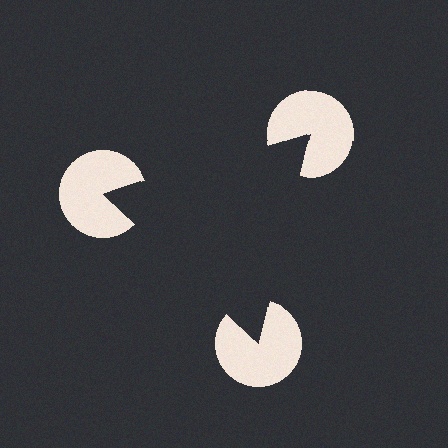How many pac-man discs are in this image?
There are 3 — one at each vertex of the illusory triangle.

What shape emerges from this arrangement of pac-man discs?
An illusory triangle — its edges are inferred from the aligned wedge cuts in the pac-man discs, not physically drawn.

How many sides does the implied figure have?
3 sides.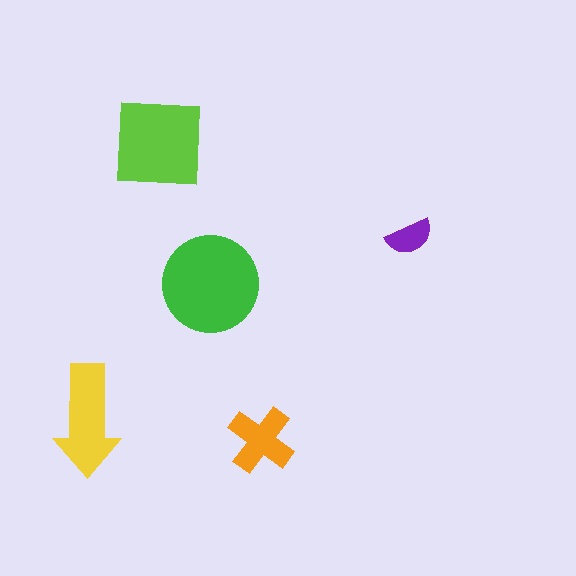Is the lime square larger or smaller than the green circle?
Smaller.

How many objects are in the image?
There are 5 objects in the image.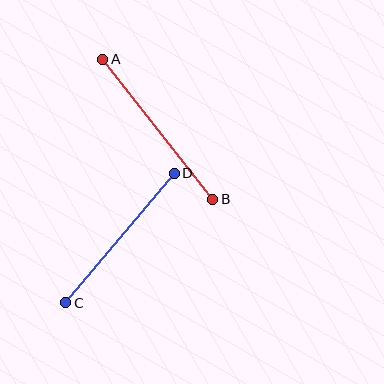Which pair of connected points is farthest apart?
Points A and B are farthest apart.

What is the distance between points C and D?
The distance is approximately 169 pixels.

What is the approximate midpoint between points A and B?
The midpoint is at approximately (158, 129) pixels.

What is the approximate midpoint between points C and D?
The midpoint is at approximately (120, 238) pixels.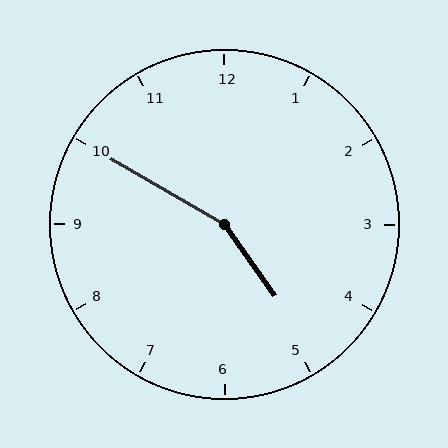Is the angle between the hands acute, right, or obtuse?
It is obtuse.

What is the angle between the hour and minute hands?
Approximately 155 degrees.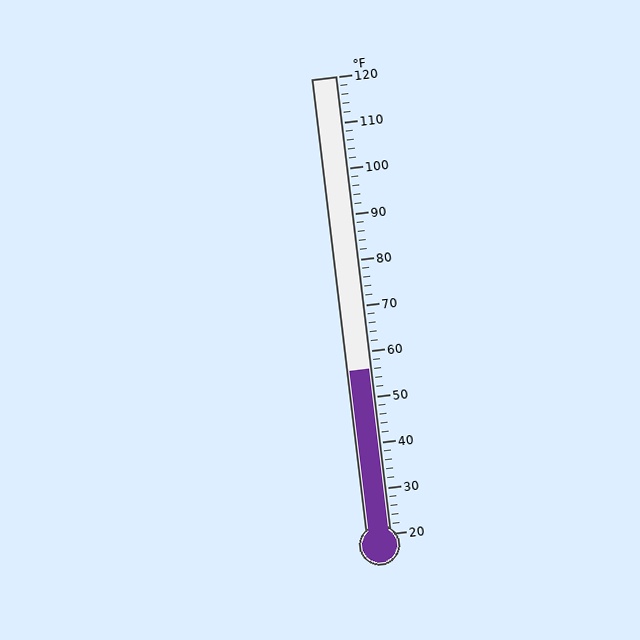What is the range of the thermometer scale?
The thermometer scale ranges from 20°F to 120°F.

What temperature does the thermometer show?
The thermometer shows approximately 56°F.